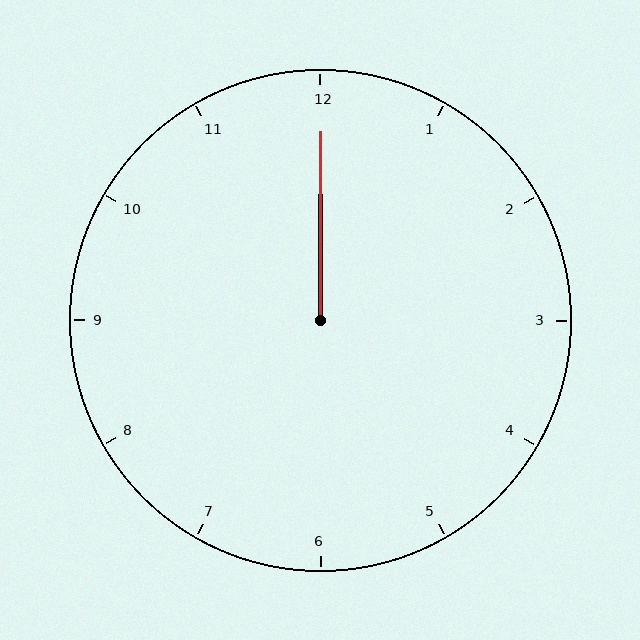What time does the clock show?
12:00.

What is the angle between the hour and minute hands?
Approximately 0 degrees.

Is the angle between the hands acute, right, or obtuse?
It is acute.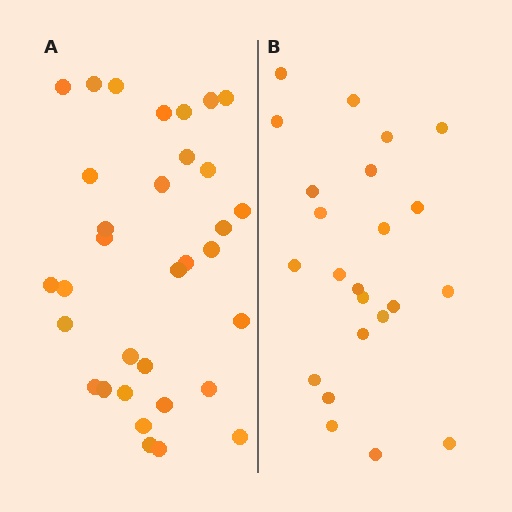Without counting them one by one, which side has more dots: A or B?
Region A (the left region) has more dots.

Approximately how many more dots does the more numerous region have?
Region A has roughly 10 or so more dots than region B.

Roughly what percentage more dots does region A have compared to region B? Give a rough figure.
About 45% more.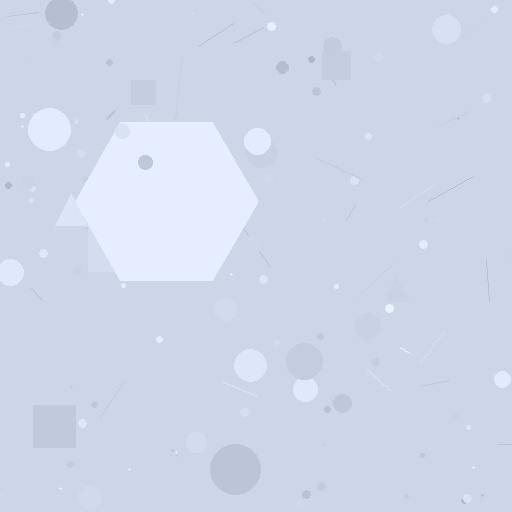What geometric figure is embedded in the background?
A hexagon is embedded in the background.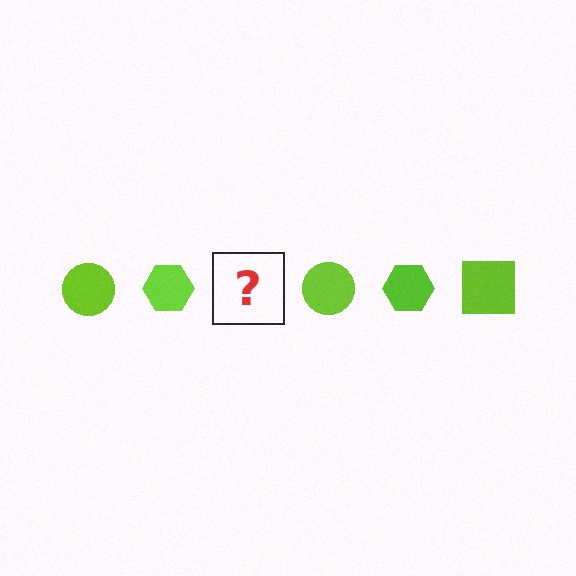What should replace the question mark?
The question mark should be replaced with a lime square.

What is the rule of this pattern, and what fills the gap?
The rule is that the pattern cycles through circle, hexagon, square shapes in lime. The gap should be filled with a lime square.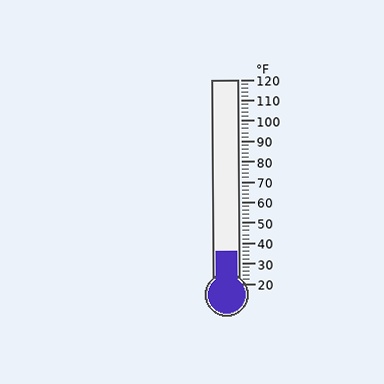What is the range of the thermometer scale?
The thermometer scale ranges from 20°F to 120°F.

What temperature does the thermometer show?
The thermometer shows approximately 36°F.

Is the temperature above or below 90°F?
The temperature is below 90°F.